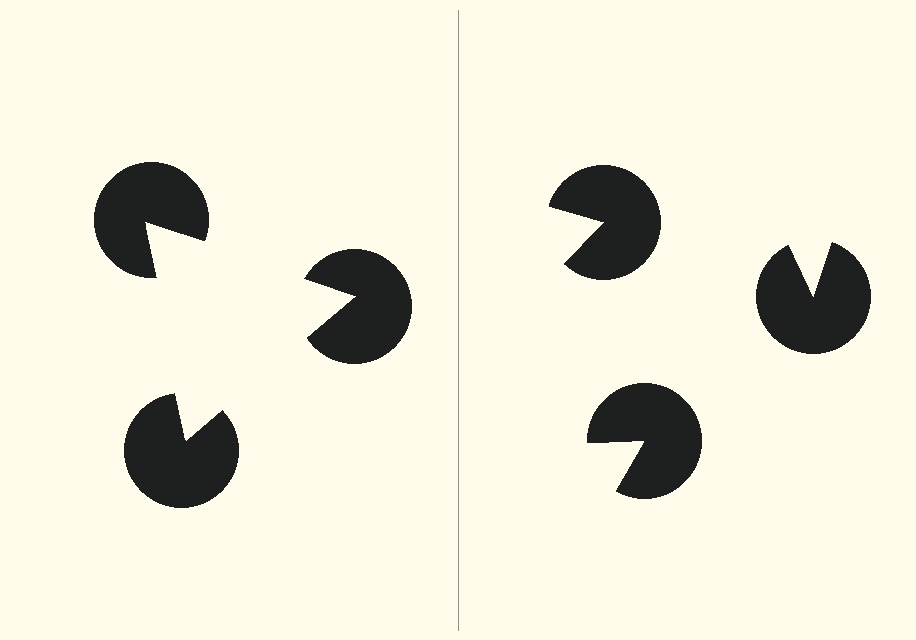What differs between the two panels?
The pac-man discs are positioned identically on both sides; only the wedge orientations differ. On the left they align to a triangle; on the right they are misaligned.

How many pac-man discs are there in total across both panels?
6 — 3 on each side.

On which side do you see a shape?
An illusory triangle appears on the left side. On the right side the wedge cuts are rotated, so no coherent shape forms.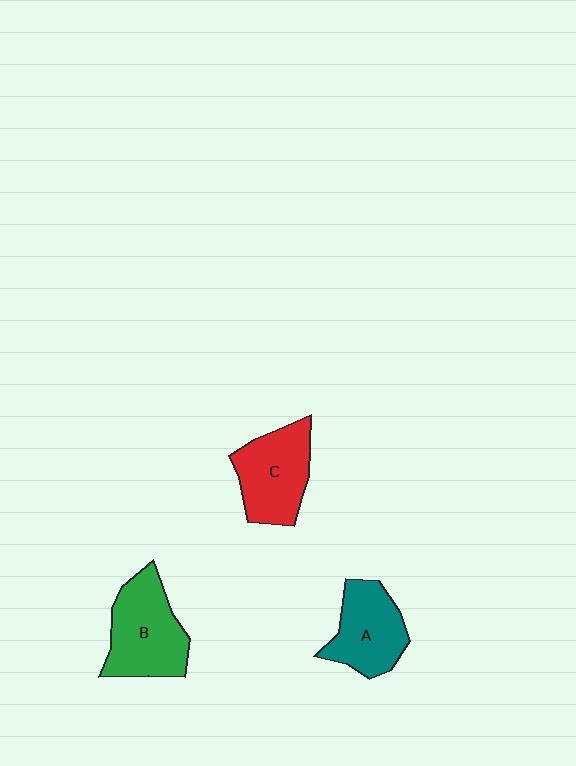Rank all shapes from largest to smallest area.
From largest to smallest: B (green), C (red), A (teal).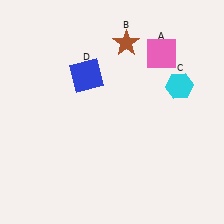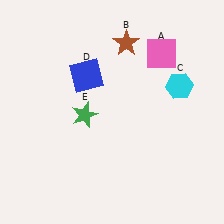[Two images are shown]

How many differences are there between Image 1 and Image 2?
There is 1 difference between the two images.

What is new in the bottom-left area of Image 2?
A green star (E) was added in the bottom-left area of Image 2.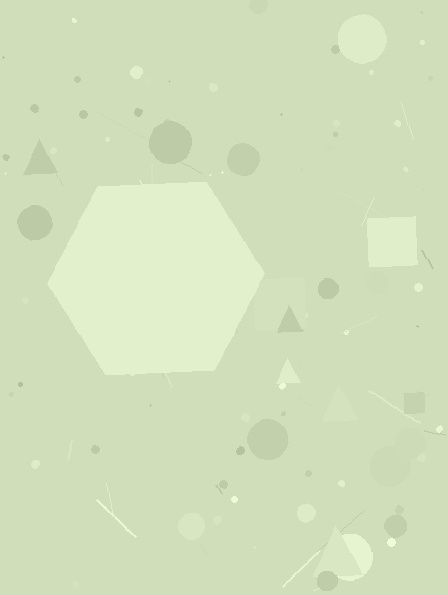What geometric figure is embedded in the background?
A hexagon is embedded in the background.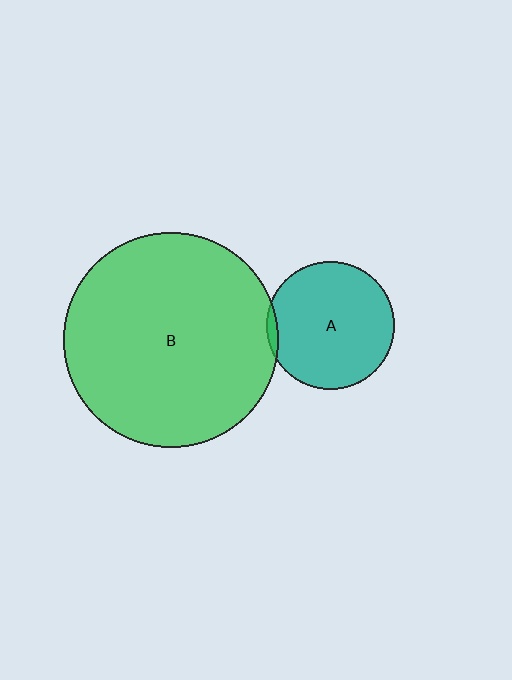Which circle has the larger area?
Circle B (green).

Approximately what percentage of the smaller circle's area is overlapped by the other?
Approximately 5%.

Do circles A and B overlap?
Yes.